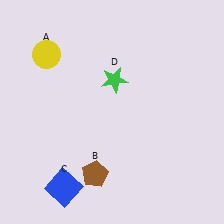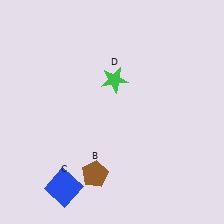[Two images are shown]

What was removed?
The yellow circle (A) was removed in Image 2.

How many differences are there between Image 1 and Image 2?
There is 1 difference between the two images.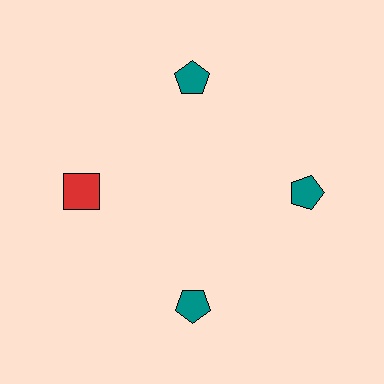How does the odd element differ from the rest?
It differs in both color (red instead of teal) and shape (square instead of pentagon).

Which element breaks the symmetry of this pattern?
The red square at roughly the 9 o'clock position breaks the symmetry. All other shapes are teal pentagons.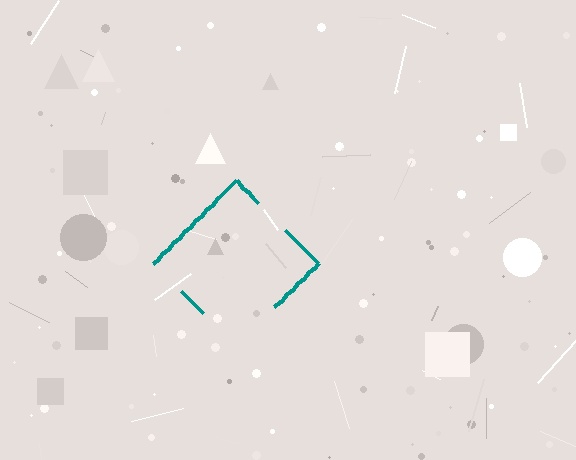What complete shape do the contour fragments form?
The contour fragments form a diamond.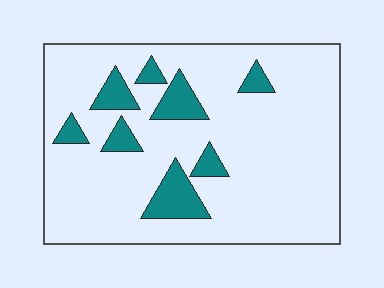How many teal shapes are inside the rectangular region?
8.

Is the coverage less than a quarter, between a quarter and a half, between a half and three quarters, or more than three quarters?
Less than a quarter.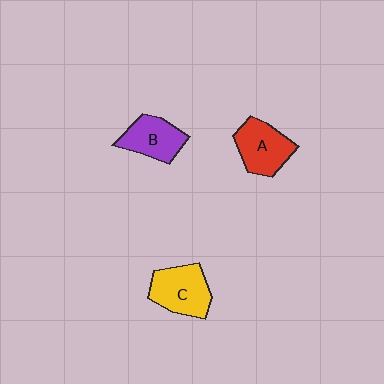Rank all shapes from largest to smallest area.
From largest to smallest: C (yellow), A (red), B (purple).